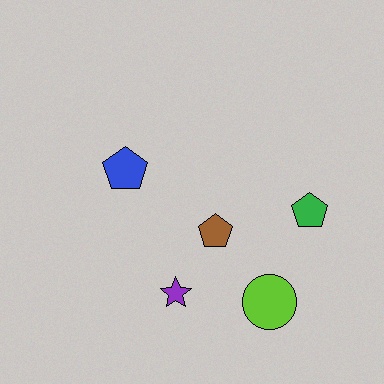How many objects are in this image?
There are 5 objects.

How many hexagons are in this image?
There are no hexagons.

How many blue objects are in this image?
There is 1 blue object.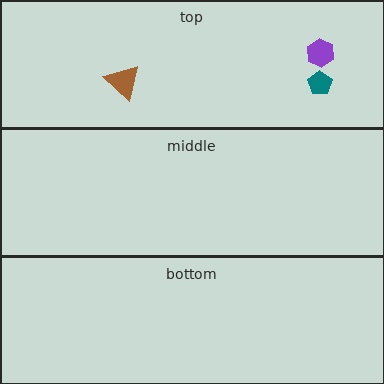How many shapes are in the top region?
3.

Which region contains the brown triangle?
The top region.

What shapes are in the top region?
The teal pentagon, the brown triangle, the purple hexagon.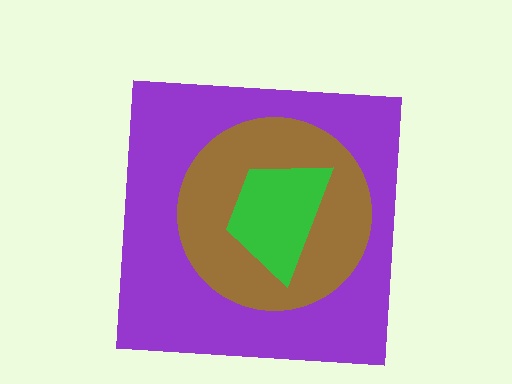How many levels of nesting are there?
3.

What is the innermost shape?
The green trapezoid.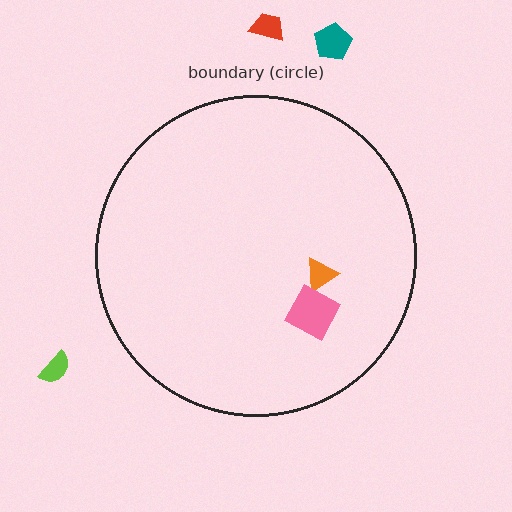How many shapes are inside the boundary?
2 inside, 3 outside.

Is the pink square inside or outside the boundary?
Inside.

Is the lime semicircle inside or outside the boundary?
Outside.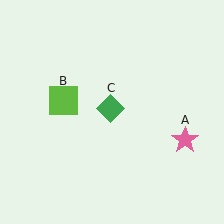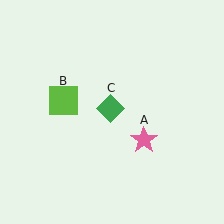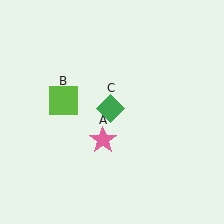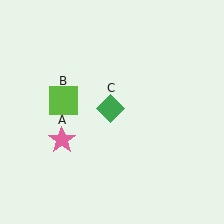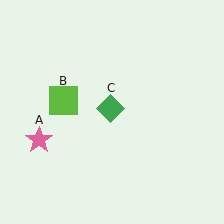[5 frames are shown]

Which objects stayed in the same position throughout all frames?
Lime square (object B) and green diamond (object C) remained stationary.